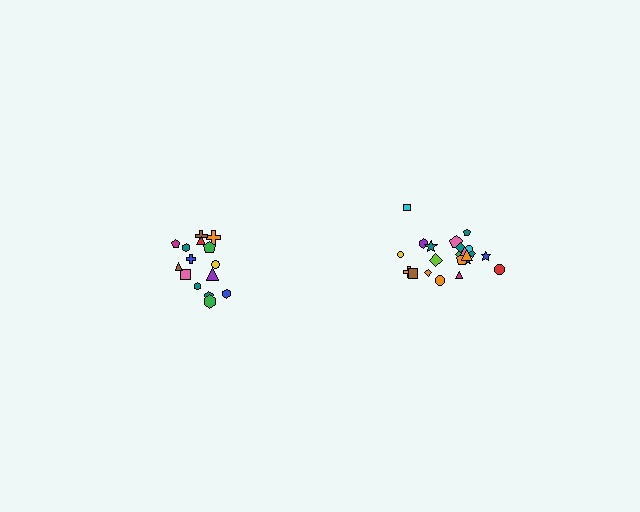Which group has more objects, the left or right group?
The right group.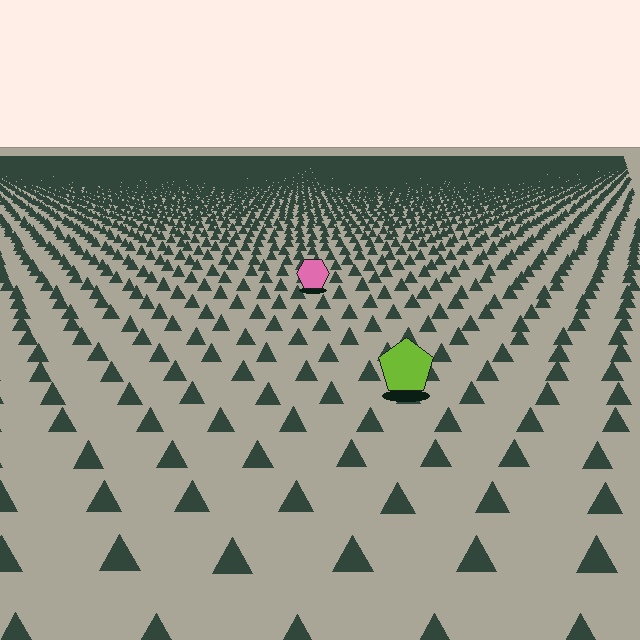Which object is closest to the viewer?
The lime pentagon is closest. The texture marks near it are larger and more spread out.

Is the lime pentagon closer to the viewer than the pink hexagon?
Yes. The lime pentagon is closer — you can tell from the texture gradient: the ground texture is coarser near it.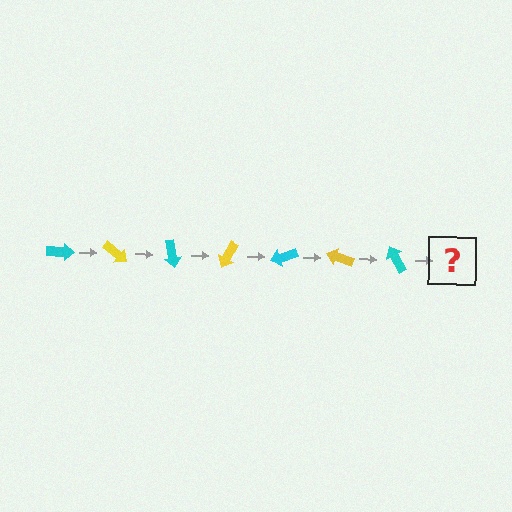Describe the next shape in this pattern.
It should be a yellow arrow, rotated 280 degrees from the start.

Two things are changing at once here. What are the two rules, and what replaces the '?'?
The two rules are that it rotates 40 degrees each step and the color cycles through cyan and yellow. The '?' should be a yellow arrow, rotated 280 degrees from the start.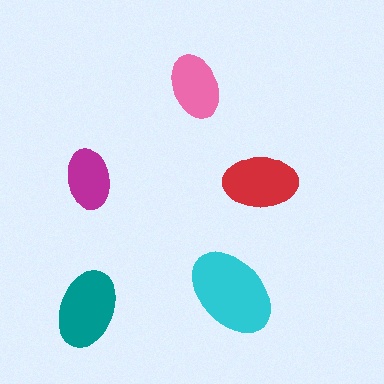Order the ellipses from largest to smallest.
the cyan one, the teal one, the red one, the pink one, the magenta one.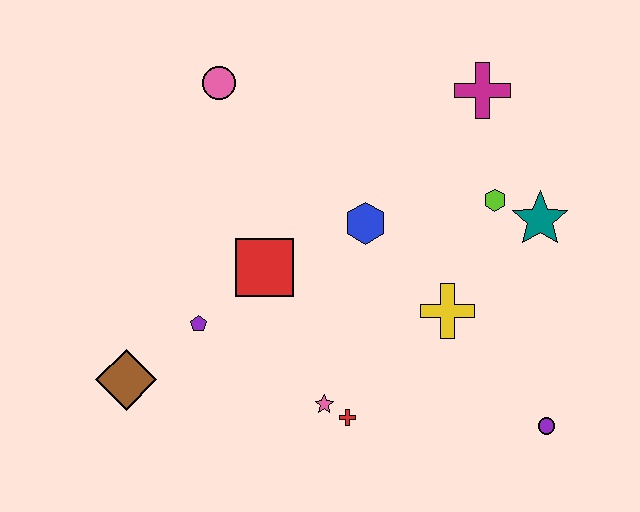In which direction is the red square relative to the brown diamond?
The red square is to the right of the brown diamond.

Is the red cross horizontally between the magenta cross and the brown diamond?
Yes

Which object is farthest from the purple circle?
The pink circle is farthest from the purple circle.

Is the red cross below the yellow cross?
Yes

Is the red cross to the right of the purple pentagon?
Yes